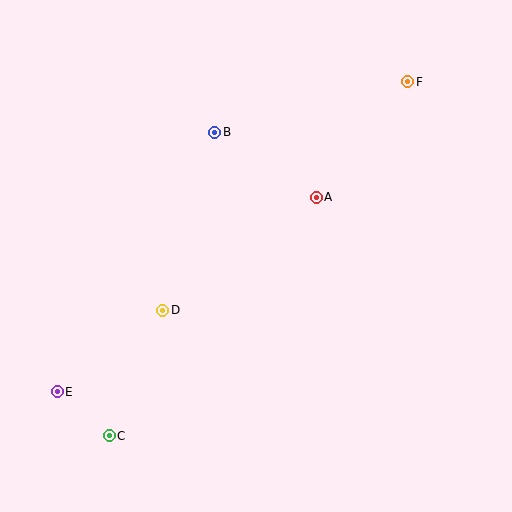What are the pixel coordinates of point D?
Point D is at (163, 310).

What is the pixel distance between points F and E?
The distance between F and E is 468 pixels.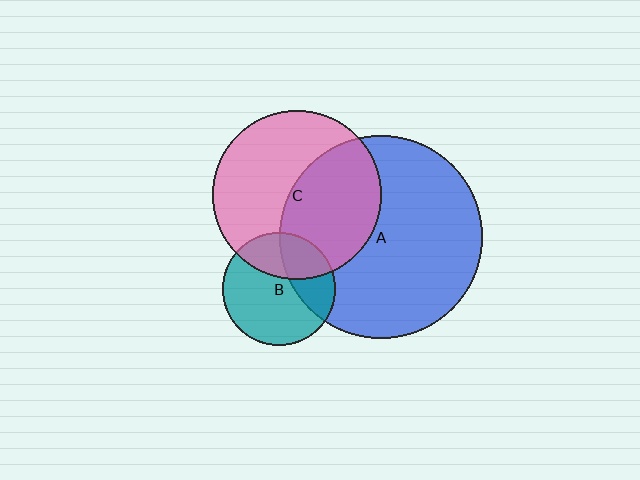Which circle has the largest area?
Circle A (blue).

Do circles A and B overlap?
Yes.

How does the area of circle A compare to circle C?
Approximately 1.4 times.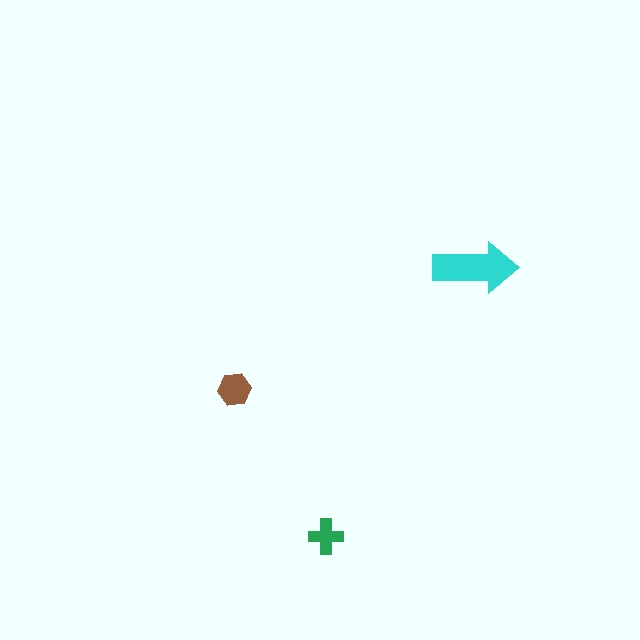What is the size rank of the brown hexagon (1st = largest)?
2nd.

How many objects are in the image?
There are 3 objects in the image.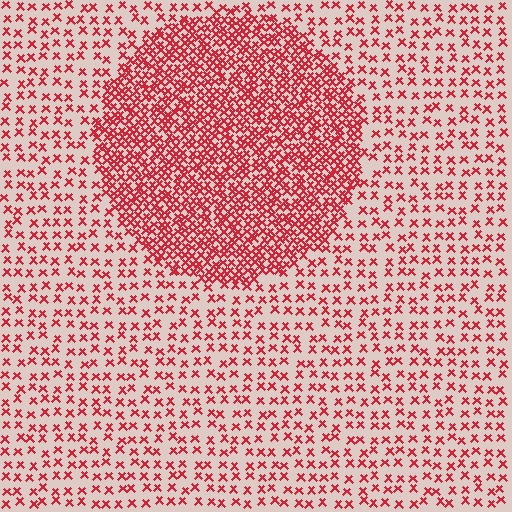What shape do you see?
I see a circle.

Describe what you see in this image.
The image contains small red elements arranged at two different densities. A circle-shaped region is visible where the elements are more densely packed than the surrounding area.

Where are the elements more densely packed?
The elements are more densely packed inside the circle boundary.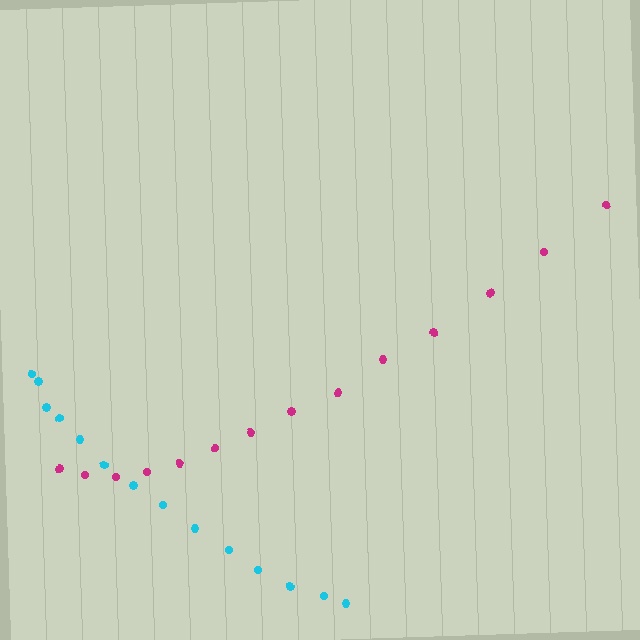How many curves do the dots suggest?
There are 2 distinct paths.